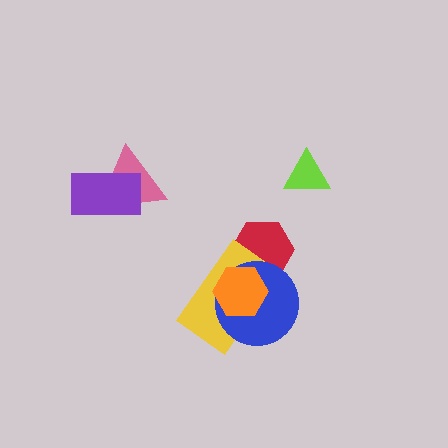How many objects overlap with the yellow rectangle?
3 objects overlap with the yellow rectangle.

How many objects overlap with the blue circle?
3 objects overlap with the blue circle.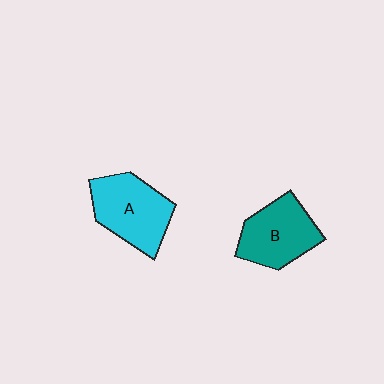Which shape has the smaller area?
Shape B (teal).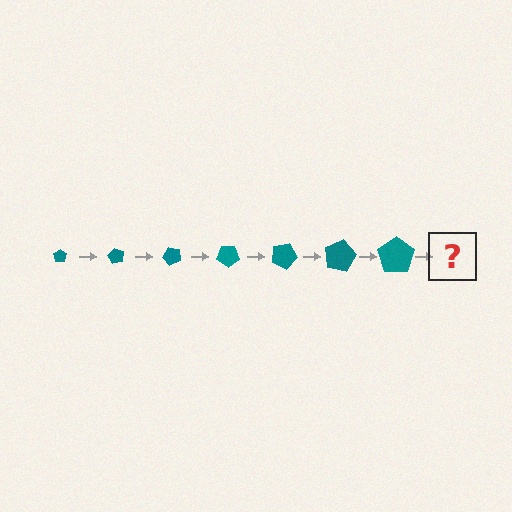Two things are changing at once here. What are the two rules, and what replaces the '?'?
The two rules are that the pentagon grows larger each step and it rotates 60 degrees each step. The '?' should be a pentagon, larger than the previous one and rotated 420 degrees from the start.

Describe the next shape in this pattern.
It should be a pentagon, larger than the previous one and rotated 420 degrees from the start.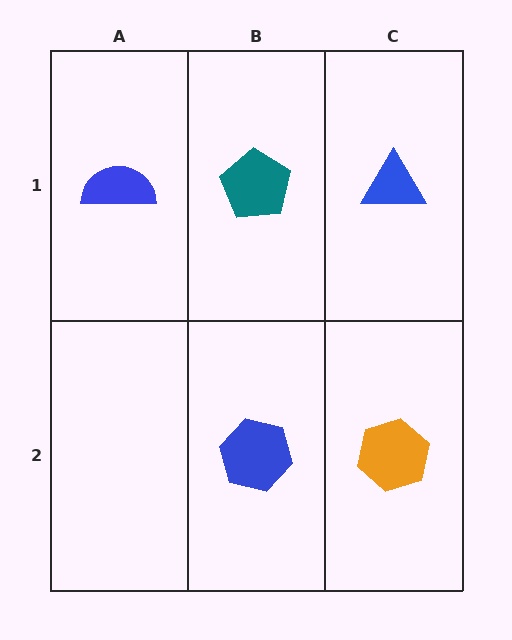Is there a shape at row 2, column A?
No, that cell is empty.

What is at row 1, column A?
A blue semicircle.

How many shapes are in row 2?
2 shapes.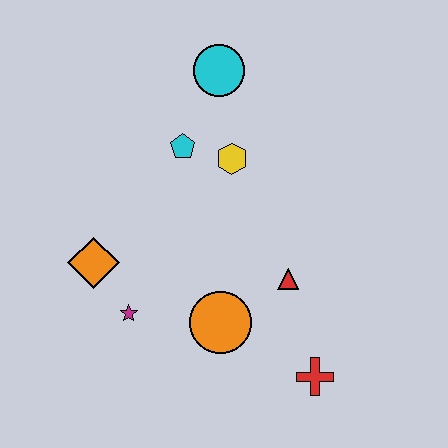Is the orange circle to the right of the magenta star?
Yes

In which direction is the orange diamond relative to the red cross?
The orange diamond is to the left of the red cross.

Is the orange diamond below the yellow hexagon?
Yes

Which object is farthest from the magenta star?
The cyan circle is farthest from the magenta star.